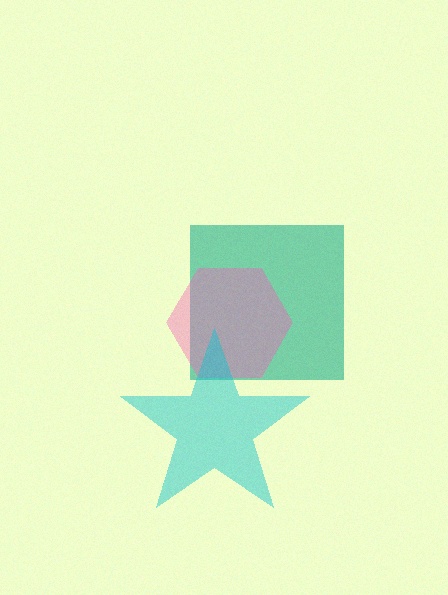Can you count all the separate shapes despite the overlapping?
Yes, there are 3 separate shapes.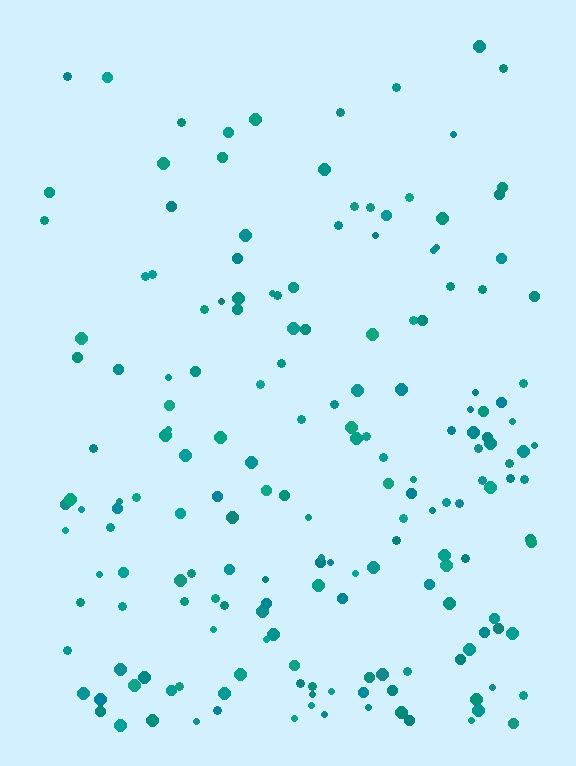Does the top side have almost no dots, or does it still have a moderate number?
Still a moderate number, just noticeably fewer than the bottom.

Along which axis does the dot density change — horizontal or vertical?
Vertical.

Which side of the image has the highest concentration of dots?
The bottom.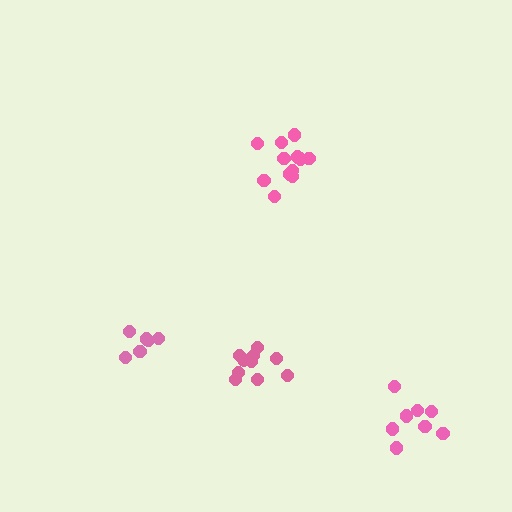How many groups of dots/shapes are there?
There are 4 groups.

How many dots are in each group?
Group 1: 8 dots, Group 2: 10 dots, Group 3: 12 dots, Group 4: 6 dots (36 total).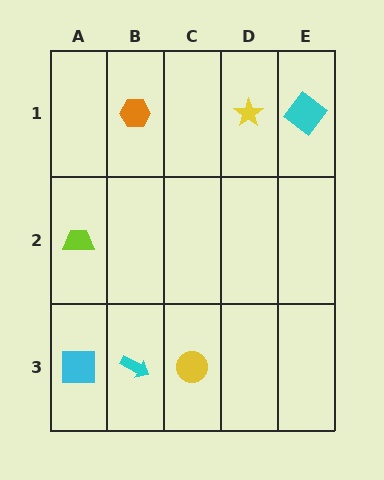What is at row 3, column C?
A yellow circle.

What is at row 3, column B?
A cyan arrow.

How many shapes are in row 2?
1 shape.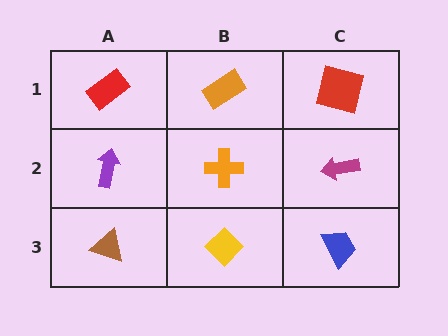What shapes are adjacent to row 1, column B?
An orange cross (row 2, column B), a red rectangle (row 1, column A), a red square (row 1, column C).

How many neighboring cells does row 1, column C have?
2.